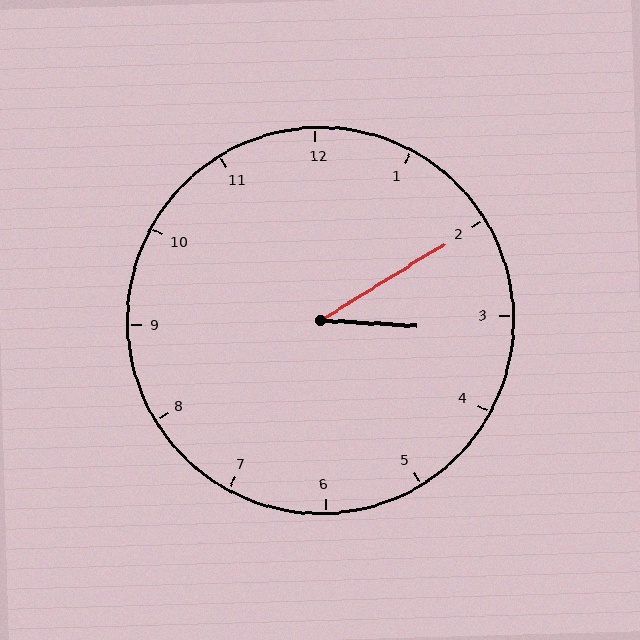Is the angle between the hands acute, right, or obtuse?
It is acute.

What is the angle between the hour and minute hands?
Approximately 35 degrees.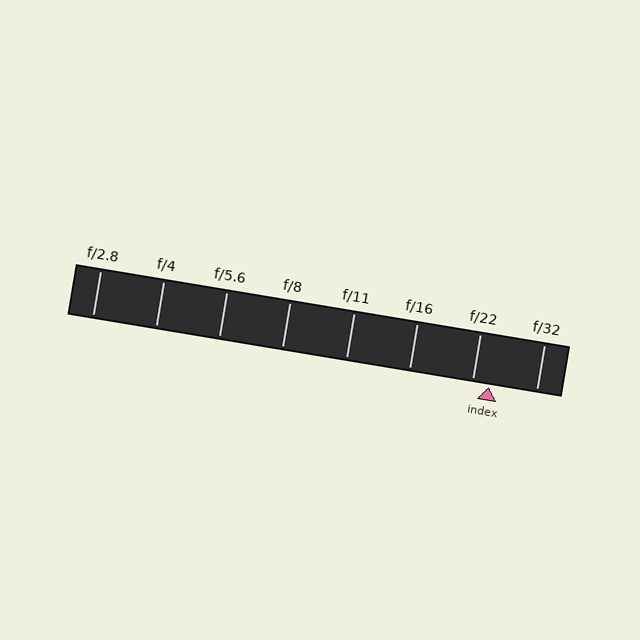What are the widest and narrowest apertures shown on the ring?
The widest aperture shown is f/2.8 and the narrowest is f/32.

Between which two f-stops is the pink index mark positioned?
The index mark is between f/22 and f/32.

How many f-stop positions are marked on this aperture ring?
There are 8 f-stop positions marked.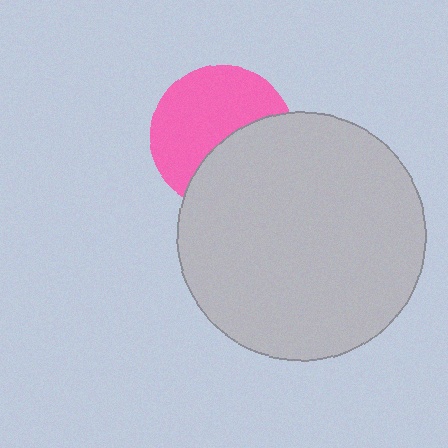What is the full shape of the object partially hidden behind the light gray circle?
The partially hidden object is a pink circle.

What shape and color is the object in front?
The object in front is a light gray circle.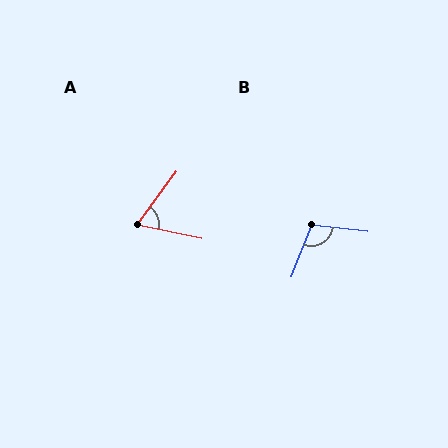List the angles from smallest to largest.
A (65°), B (105°).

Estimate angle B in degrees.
Approximately 105 degrees.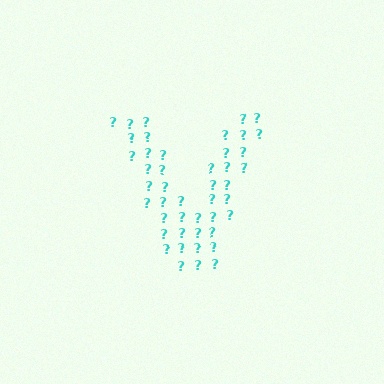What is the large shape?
The large shape is the letter V.